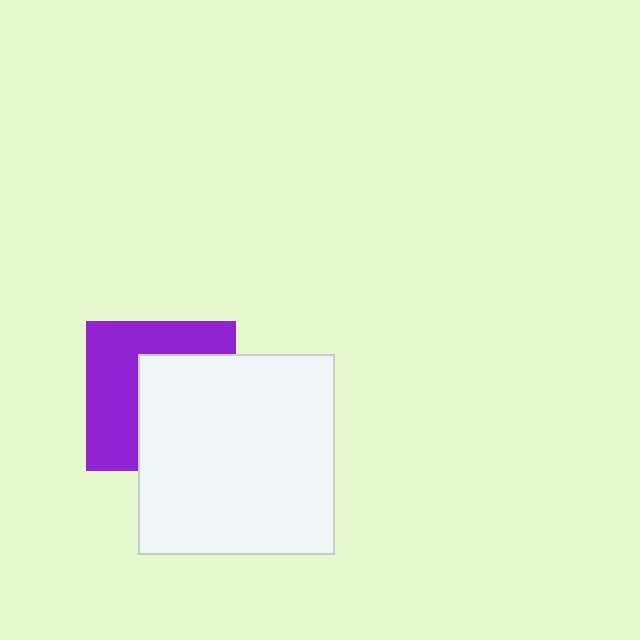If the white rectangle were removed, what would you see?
You would see the complete purple square.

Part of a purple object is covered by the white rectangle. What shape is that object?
It is a square.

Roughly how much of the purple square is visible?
About half of it is visible (roughly 49%).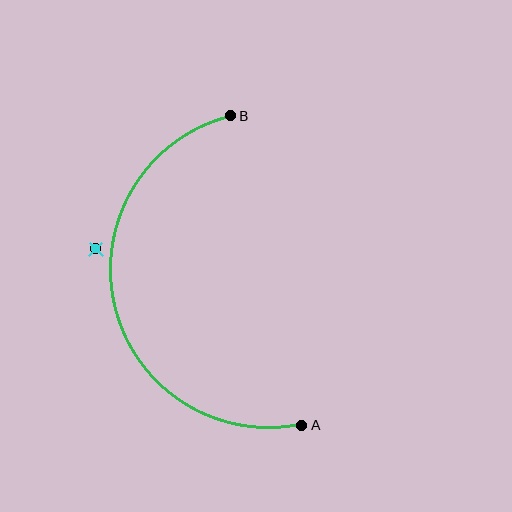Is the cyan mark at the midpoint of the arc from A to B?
No — the cyan mark does not lie on the arc at all. It sits slightly outside the curve.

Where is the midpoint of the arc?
The arc midpoint is the point on the curve farthest from the straight line joining A and B. It sits to the left of that line.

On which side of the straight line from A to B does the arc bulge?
The arc bulges to the left of the straight line connecting A and B.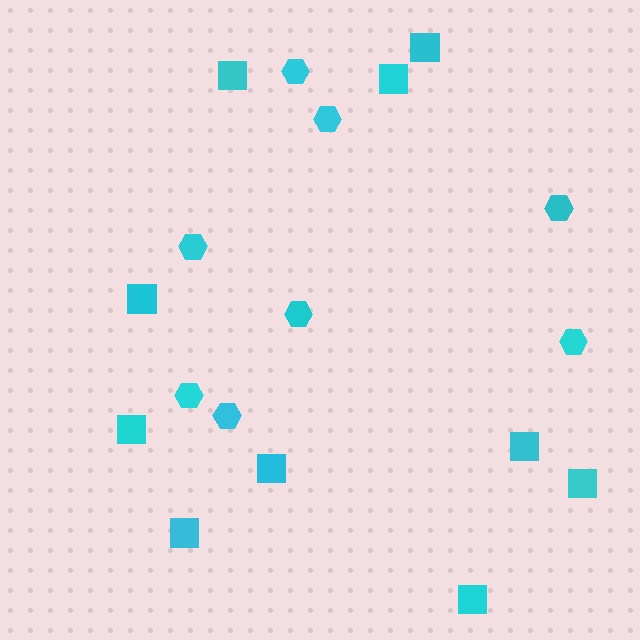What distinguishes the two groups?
There are 2 groups: one group of squares (10) and one group of hexagons (8).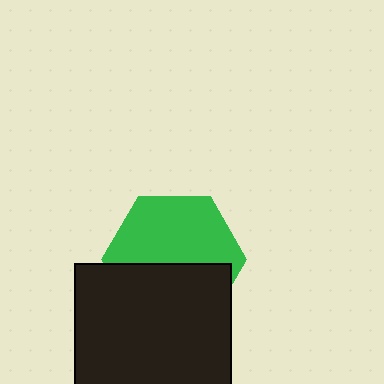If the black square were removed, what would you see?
You would see the complete green hexagon.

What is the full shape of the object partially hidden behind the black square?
The partially hidden object is a green hexagon.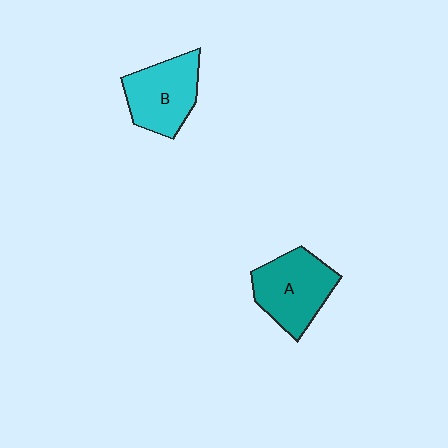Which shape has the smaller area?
Shape B (cyan).